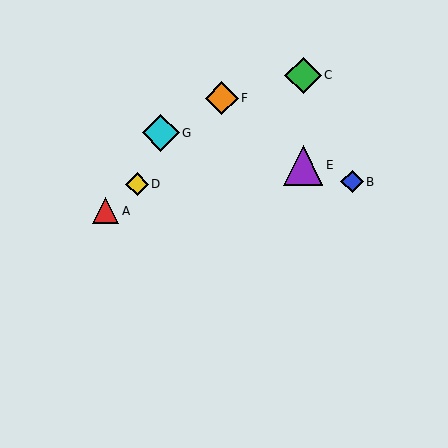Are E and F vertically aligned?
No, E is at x≈303 and F is at x≈222.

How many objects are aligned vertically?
2 objects (C, E) are aligned vertically.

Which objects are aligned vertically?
Objects C, E are aligned vertically.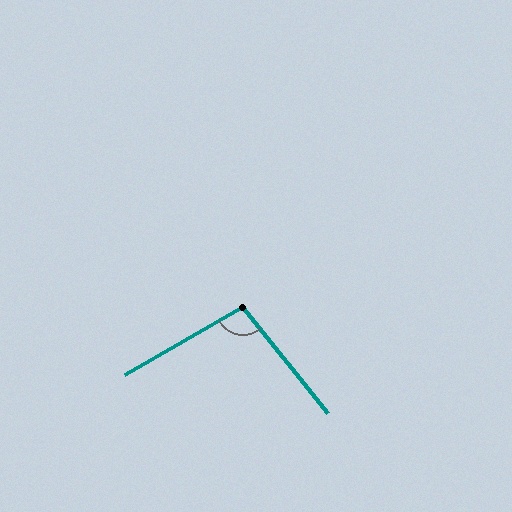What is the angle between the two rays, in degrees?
Approximately 98 degrees.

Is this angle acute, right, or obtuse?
It is obtuse.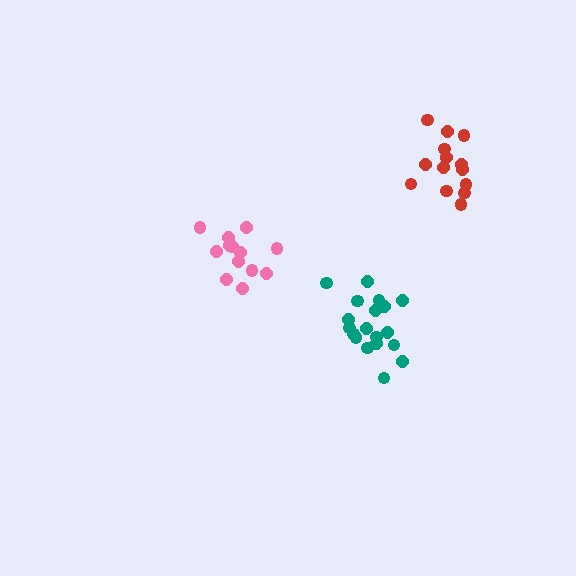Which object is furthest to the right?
The red cluster is rightmost.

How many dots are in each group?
Group 1: 19 dots, Group 2: 14 dots, Group 3: 13 dots (46 total).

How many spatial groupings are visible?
There are 3 spatial groupings.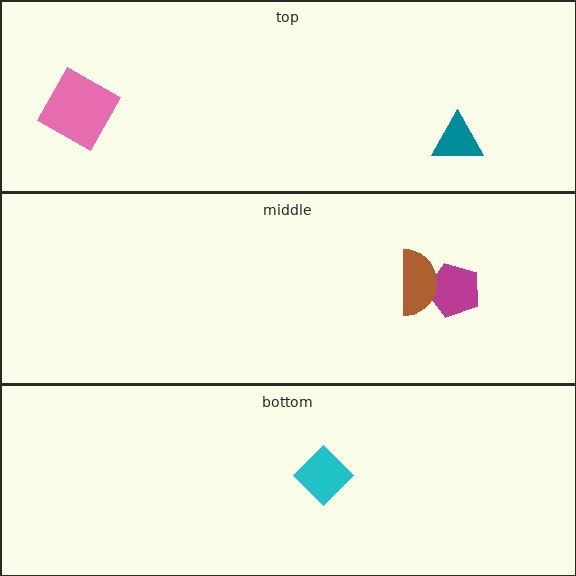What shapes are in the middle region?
The magenta pentagon, the brown semicircle.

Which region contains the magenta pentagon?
The middle region.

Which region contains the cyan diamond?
The bottom region.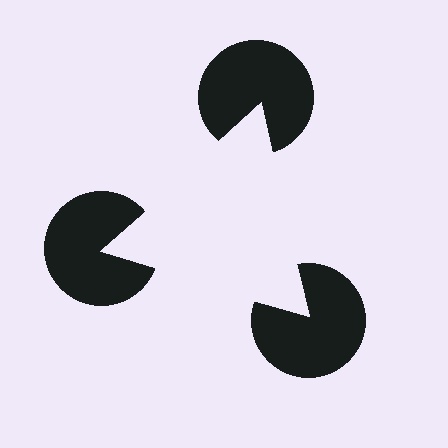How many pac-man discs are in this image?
There are 3 — one at each vertex of the illusory triangle.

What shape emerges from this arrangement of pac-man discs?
An illusory triangle — its edges are inferred from the aligned wedge cuts in the pac-man discs, not physically drawn.